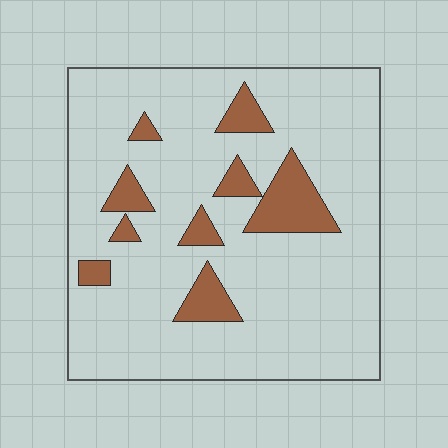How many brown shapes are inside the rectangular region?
9.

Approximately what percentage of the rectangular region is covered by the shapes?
Approximately 15%.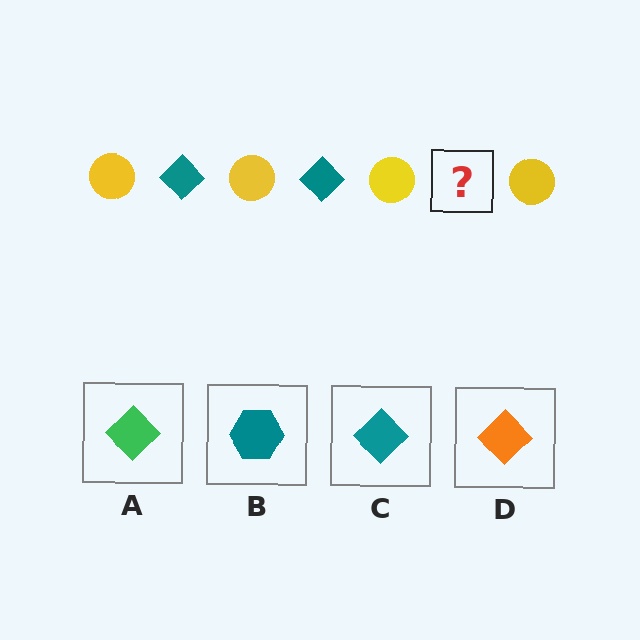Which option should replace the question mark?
Option C.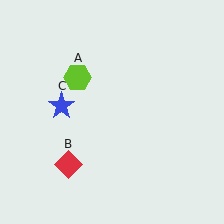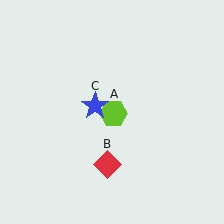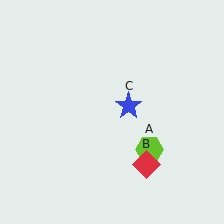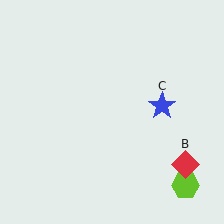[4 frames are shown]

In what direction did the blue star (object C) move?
The blue star (object C) moved right.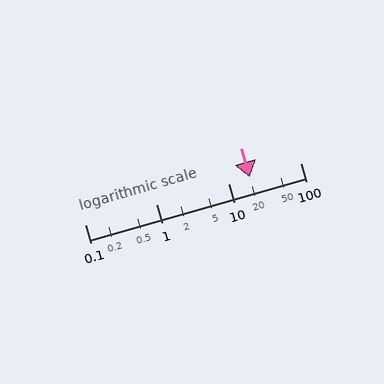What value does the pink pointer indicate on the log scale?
The pointer indicates approximately 20.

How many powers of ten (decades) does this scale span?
The scale spans 3 decades, from 0.1 to 100.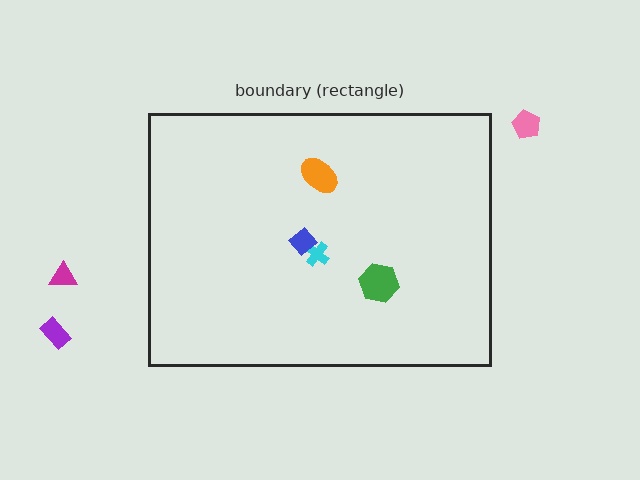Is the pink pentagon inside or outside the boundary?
Outside.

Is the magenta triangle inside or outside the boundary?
Outside.